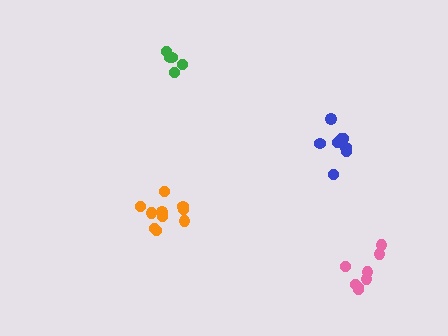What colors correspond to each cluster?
The clusters are colored: orange, blue, pink, green.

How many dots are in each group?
Group 1: 10 dots, Group 2: 8 dots, Group 3: 8 dots, Group 4: 5 dots (31 total).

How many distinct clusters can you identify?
There are 4 distinct clusters.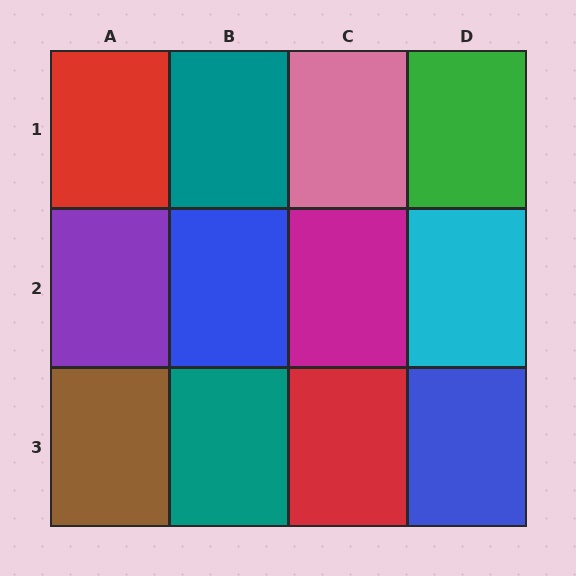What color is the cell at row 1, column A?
Red.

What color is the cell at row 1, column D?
Green.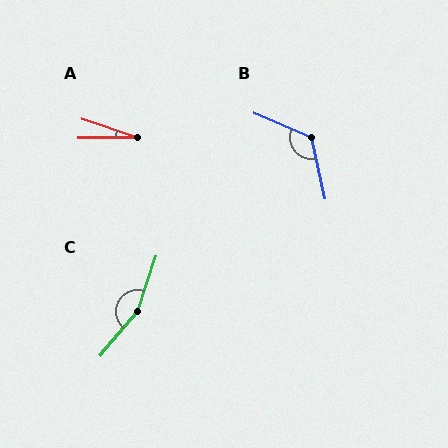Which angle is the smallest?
A, at approximately 19 degrees.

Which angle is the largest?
C, at approximately 159 degrees.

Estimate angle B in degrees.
Approximately 125 degrees.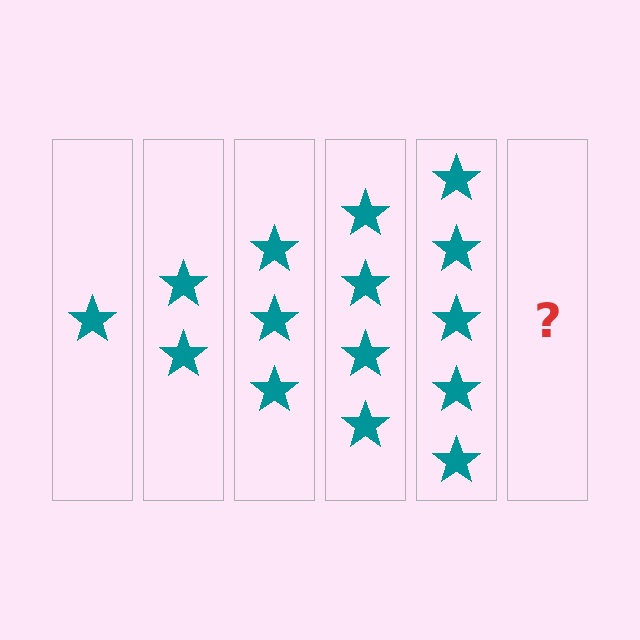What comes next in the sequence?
The next element should be 6 stars.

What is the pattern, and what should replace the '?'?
The pattern is that each step adds one more star. The '?' should be 6 stars.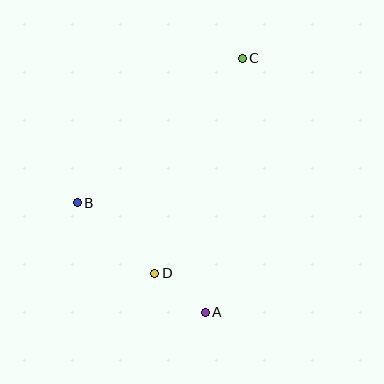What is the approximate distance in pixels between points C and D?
The distance between C and D is approximately 232 pixels.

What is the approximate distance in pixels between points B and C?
The distance between B and C is approximately 219 pixels.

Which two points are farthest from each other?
Points A and C are farthest from each other.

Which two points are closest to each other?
Points A and D are closest to each other.